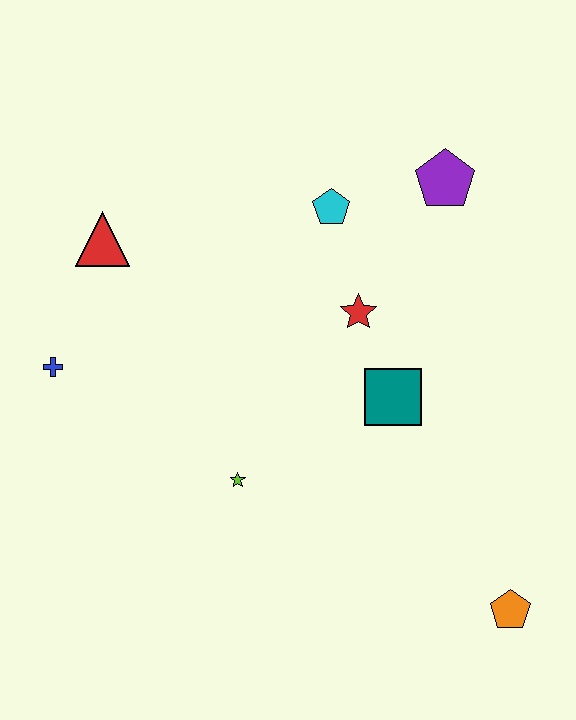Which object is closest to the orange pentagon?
The teal square is closest to the orange pentagon.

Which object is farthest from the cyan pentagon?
The orange pentagon is farthest from the cyan pentagon.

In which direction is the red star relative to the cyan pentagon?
The red star is below the cyan pentagon.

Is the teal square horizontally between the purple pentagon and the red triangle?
Yes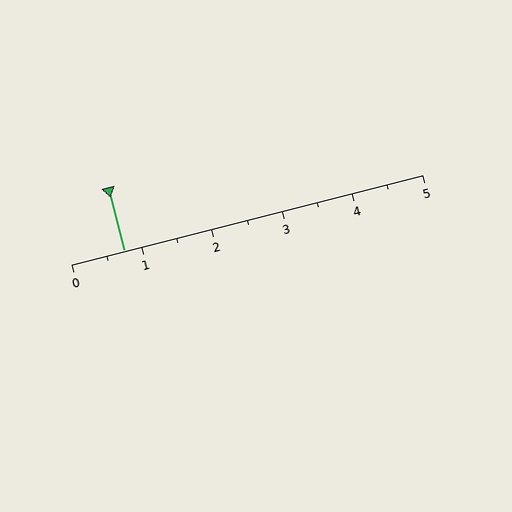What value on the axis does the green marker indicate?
The marker indicates approximately 0.8.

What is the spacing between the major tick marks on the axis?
The major ticks are spaced 1 apart.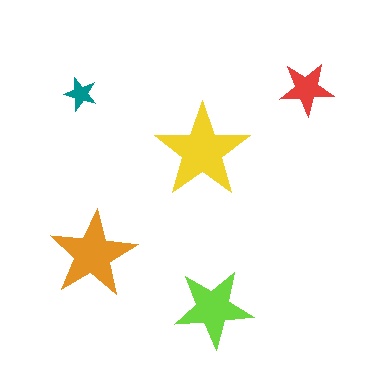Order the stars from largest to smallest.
the yellow one, the orange one, the lime one, the red one, the teal one.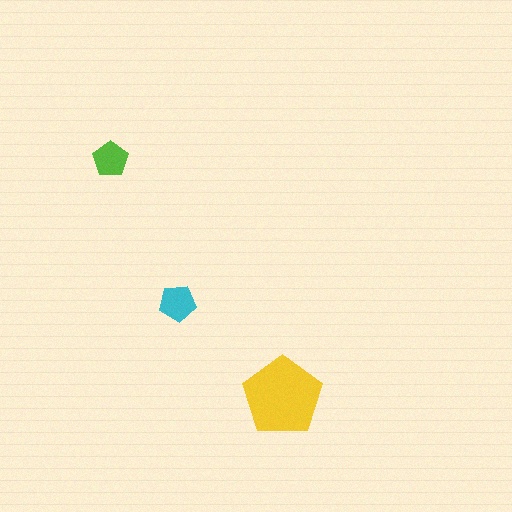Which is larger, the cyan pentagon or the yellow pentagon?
The yellow one.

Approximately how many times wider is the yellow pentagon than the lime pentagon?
About 2.5 times wider.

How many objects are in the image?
There are 3 objects in the image.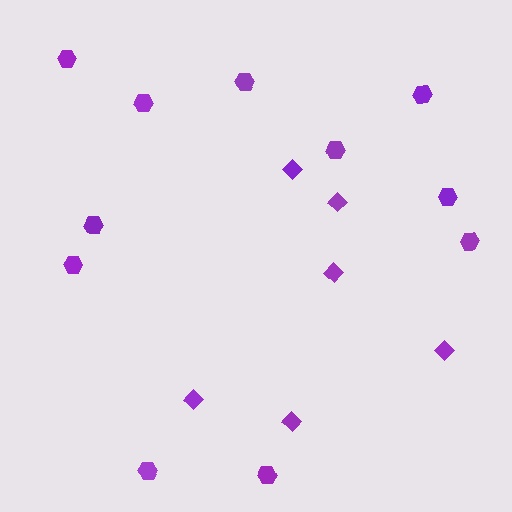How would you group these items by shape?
There are 2 groups: one group of diamonds (6) and one group of hexagons (11).